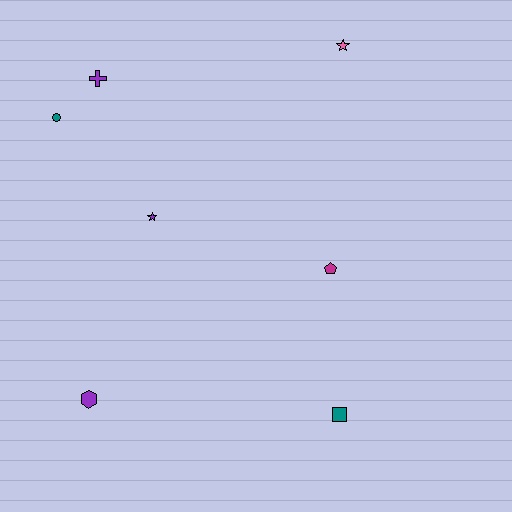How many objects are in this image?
There are 7 objects.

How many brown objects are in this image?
There are no brown objects.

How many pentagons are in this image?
There is 1 pentagon.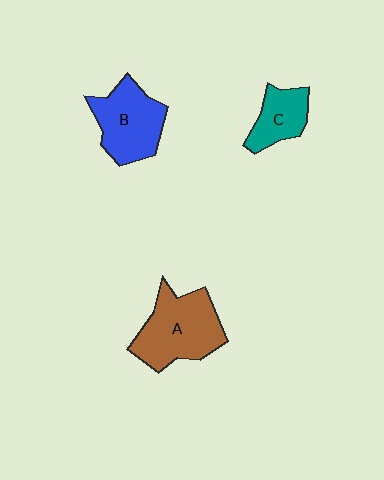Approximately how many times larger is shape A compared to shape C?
Approximately 1.9 times.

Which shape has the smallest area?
Shape C (teal).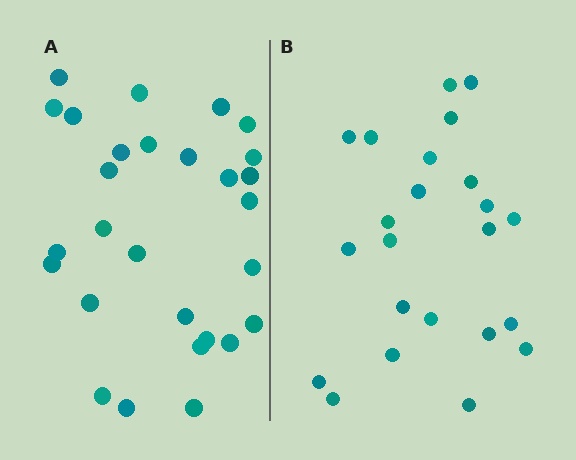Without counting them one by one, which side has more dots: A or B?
Region A (the left region) has more dots.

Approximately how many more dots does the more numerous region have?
Region A has about 5 more dots than region B.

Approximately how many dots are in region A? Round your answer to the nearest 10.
About 30 dots. (The exact count is 28, which rounds to 30.)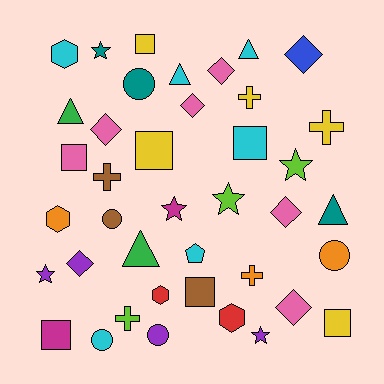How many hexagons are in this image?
There are 4 hexagons.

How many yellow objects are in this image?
There are 5 yellow objects.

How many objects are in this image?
There are 40 objects.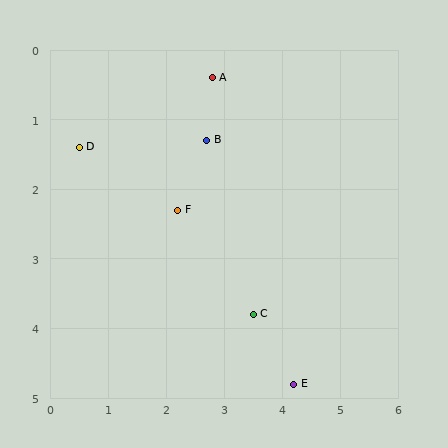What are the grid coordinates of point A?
Point A is at approximately (2.8, 0.4).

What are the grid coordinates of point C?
Point C is at approximately (3.5, 3.8).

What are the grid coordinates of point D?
Point D is at approximately (0.5, 1.4).